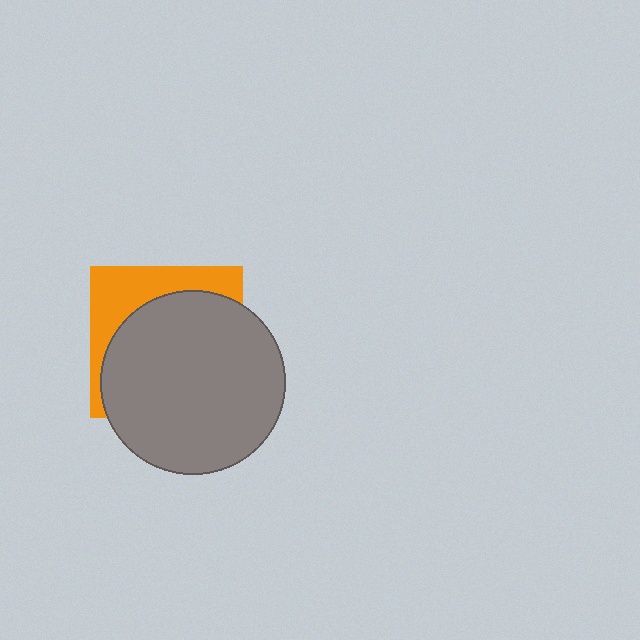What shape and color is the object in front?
The object in front is a gray circle.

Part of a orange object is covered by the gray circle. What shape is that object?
It is a square.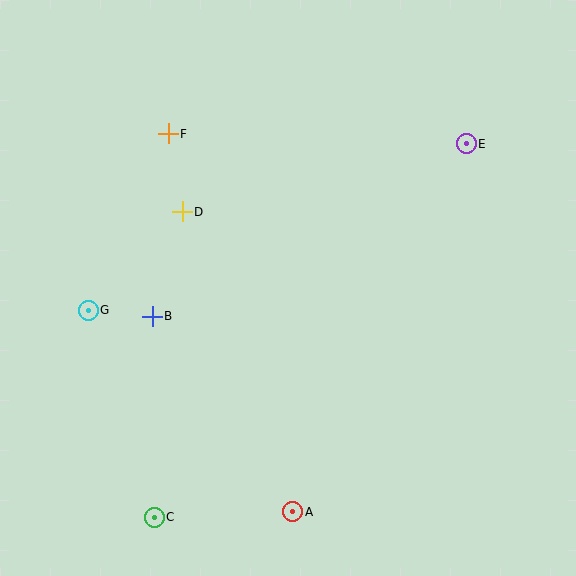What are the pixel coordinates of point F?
Point F is at (168, 134).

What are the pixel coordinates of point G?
Point G is at (88, 310).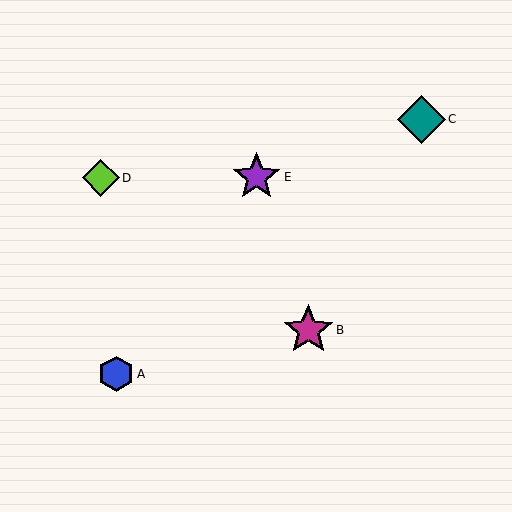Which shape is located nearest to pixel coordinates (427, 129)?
The teal diamond (labeled C) at (421, 119) is nearest to that location.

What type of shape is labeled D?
Shape D is a lime diamond.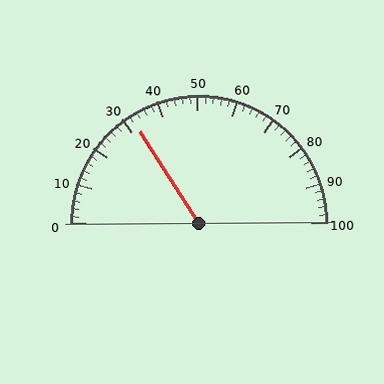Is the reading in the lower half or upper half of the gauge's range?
The reading is in the lower half of the range (0 to 100).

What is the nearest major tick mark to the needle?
The nearest major tick mark is 30.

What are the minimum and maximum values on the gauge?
The gauge ranges from 0 to 100.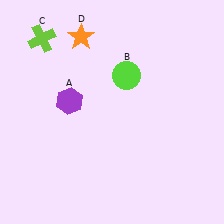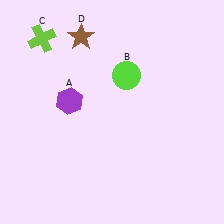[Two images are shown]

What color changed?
The star (D) changed from orange in Image 1 to brown in Image 2.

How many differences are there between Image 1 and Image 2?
There is 1 difference between the two images.